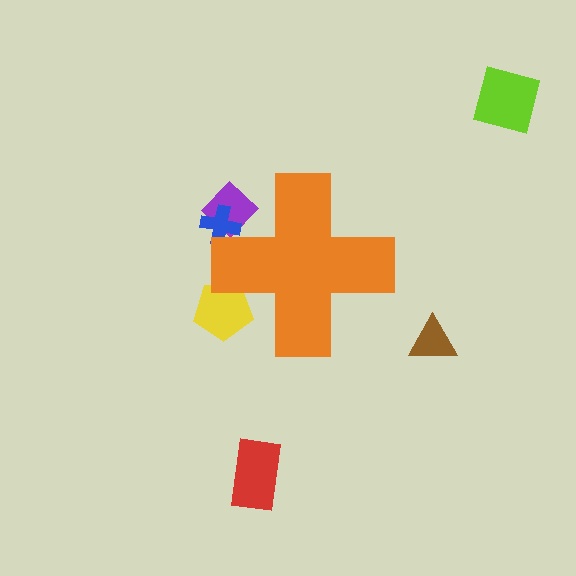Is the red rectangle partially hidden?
No, the red rectangle is fully visible.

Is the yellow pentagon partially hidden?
Yes, the yellow pentagon is partially hidden behind the orange cross.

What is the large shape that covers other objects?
An orange cross.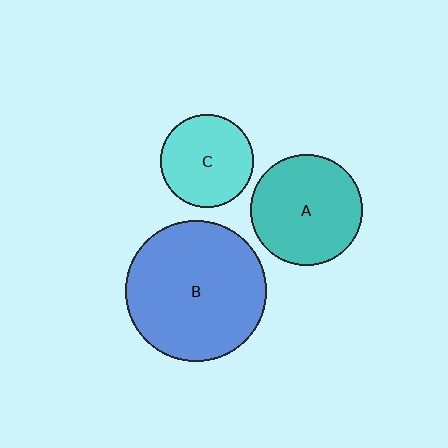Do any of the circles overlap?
No, none of the circles overlap.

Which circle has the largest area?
Circle B (blue).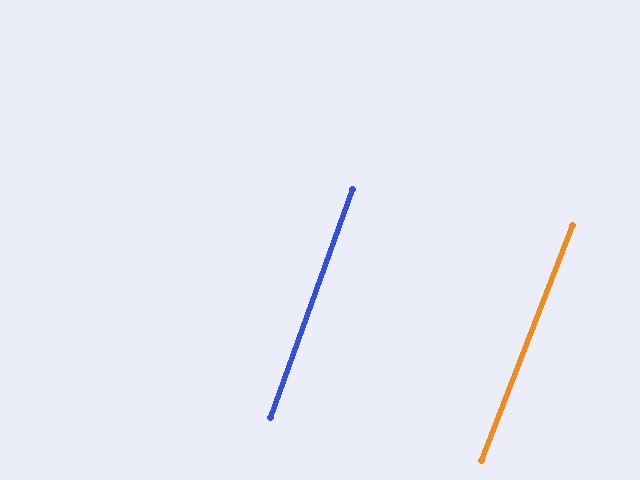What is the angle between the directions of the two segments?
Approximately 2 degrees.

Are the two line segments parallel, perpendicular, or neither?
Parallel — their directions differ by only 1.5°.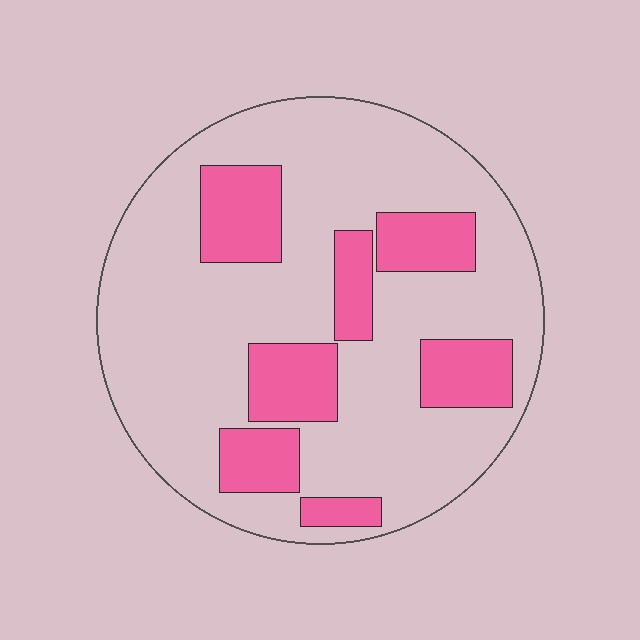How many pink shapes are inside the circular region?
7.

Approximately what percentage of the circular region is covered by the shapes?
Approximately 25%.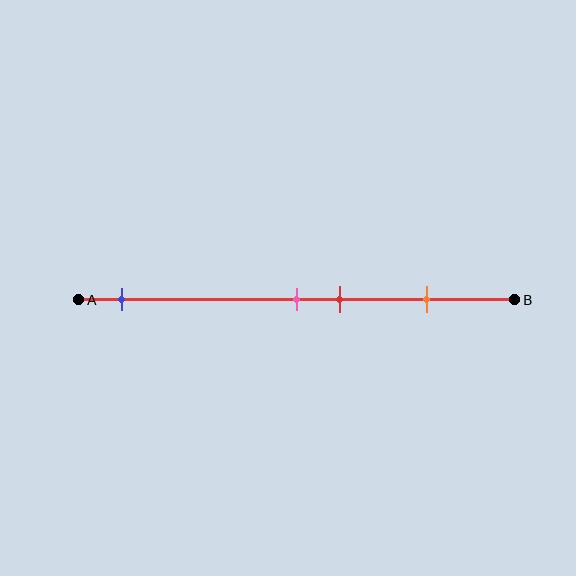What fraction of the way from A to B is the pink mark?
The pink mark is approximately 50% (0.5) of the way from A to B.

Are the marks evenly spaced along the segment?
No, the marks are not evenly spaced.